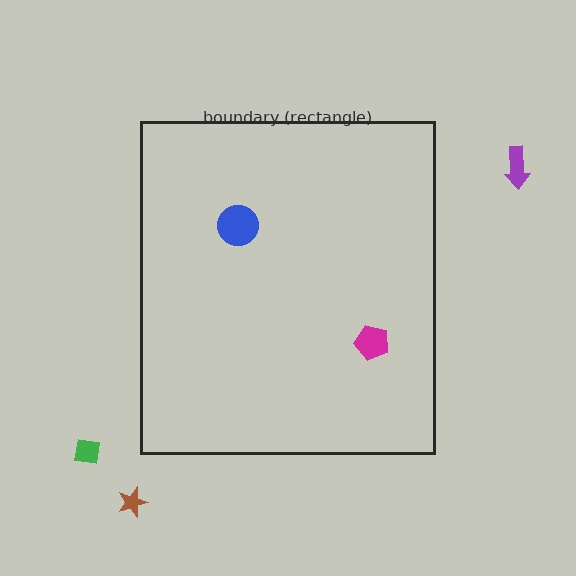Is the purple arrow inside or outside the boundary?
Outside.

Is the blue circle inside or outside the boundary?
Inside.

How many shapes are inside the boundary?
2 inside, 3 outside.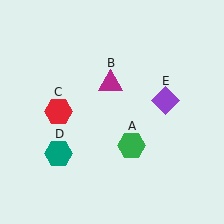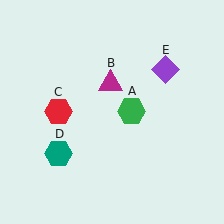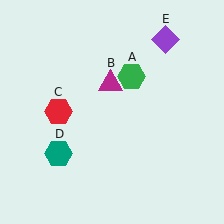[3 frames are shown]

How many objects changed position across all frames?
2 objects changed position: green hexagon (object A), purple diamond (object E).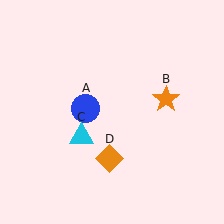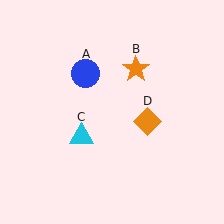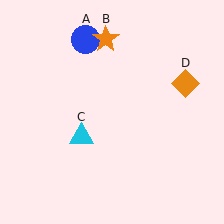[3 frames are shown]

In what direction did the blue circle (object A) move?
The blue circle (object A) moved up.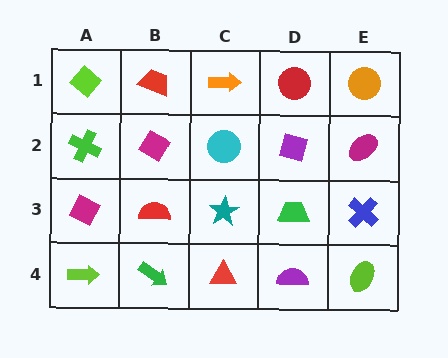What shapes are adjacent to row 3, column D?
A purple square (row 2, column D), a purple semicircle (row 4, column D), a teal star (row 3, column C), a blue cross (row 3, column E).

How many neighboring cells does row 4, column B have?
3.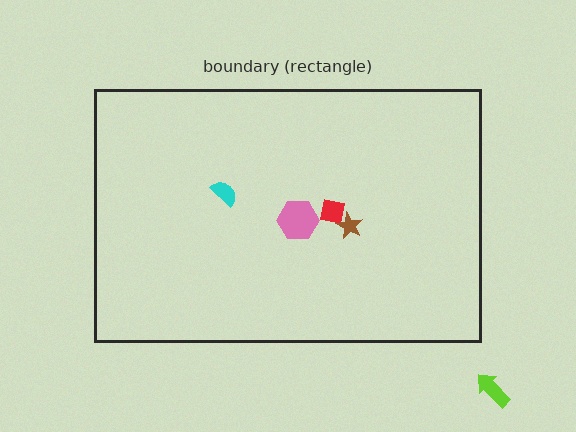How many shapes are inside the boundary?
4 inside, 1 outside.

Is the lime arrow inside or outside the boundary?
Outside.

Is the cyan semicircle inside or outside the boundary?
Inside.